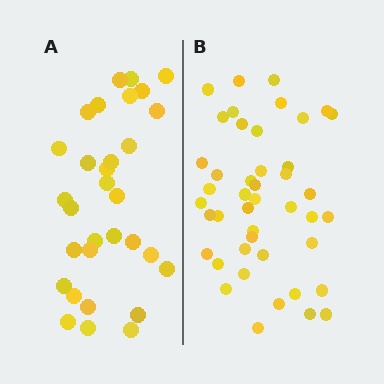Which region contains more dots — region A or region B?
Region B (the right region) has more dots.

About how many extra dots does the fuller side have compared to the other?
Region B has approximately 15 more dots than region A.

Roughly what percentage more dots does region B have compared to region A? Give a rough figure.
About 40% more.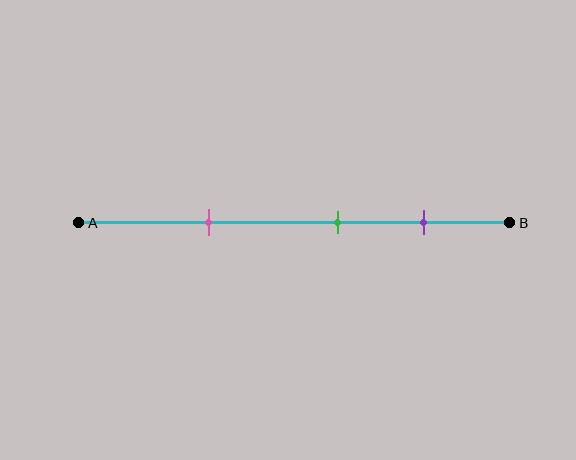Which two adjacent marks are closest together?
The green and purple marks are the closest adjacent pair.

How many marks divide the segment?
There are 3 marks dividing the segment.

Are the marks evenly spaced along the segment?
Yes, the marks are approximately evenly spaced.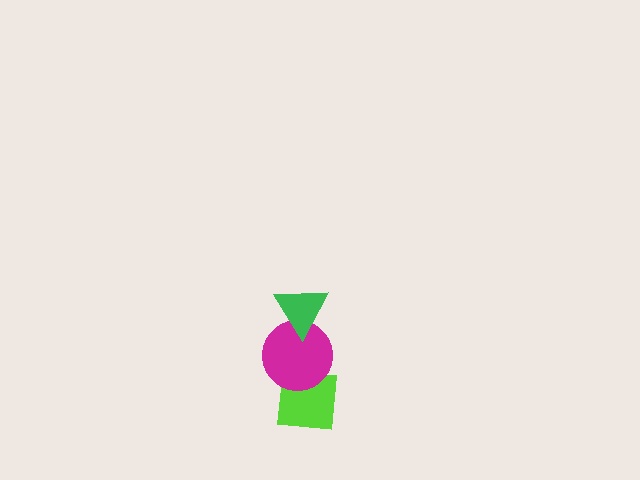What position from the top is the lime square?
The lime square is 3rd from the top.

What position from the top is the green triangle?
The green triangle is 1st from the top.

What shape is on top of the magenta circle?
The green triangle is on top of the magenta circle.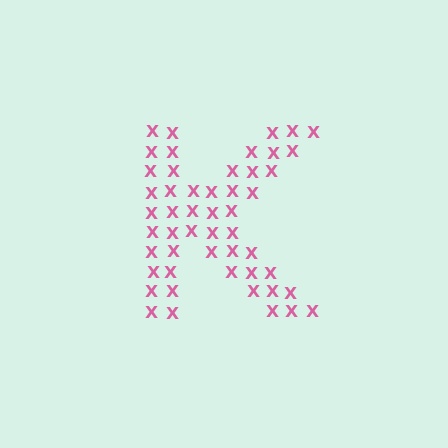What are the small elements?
The small elements are letter X's.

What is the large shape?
The large shape is the letter K.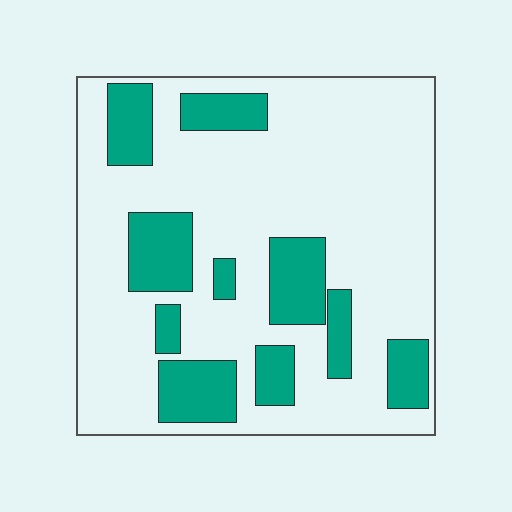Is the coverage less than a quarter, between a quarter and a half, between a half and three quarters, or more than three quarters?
Less than a quarter.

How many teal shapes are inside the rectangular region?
10.